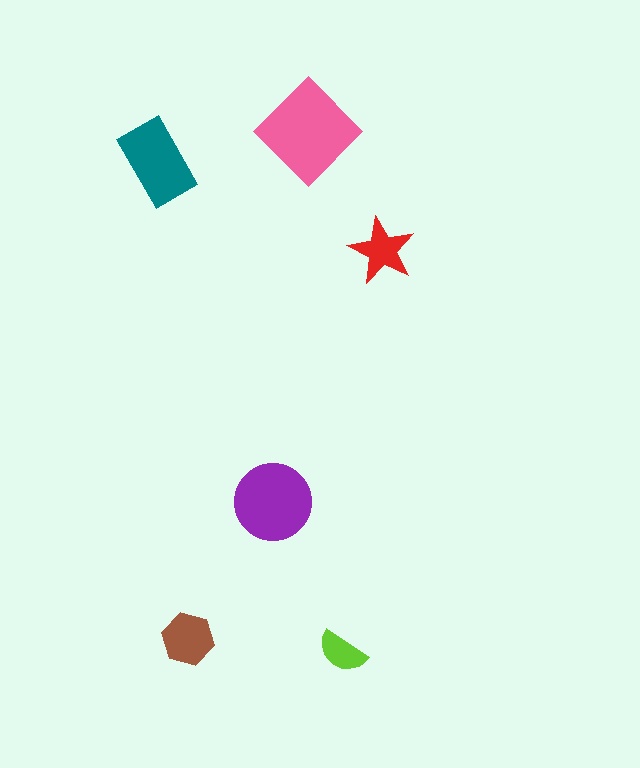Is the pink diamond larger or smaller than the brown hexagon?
Larger.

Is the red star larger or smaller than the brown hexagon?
Smaller.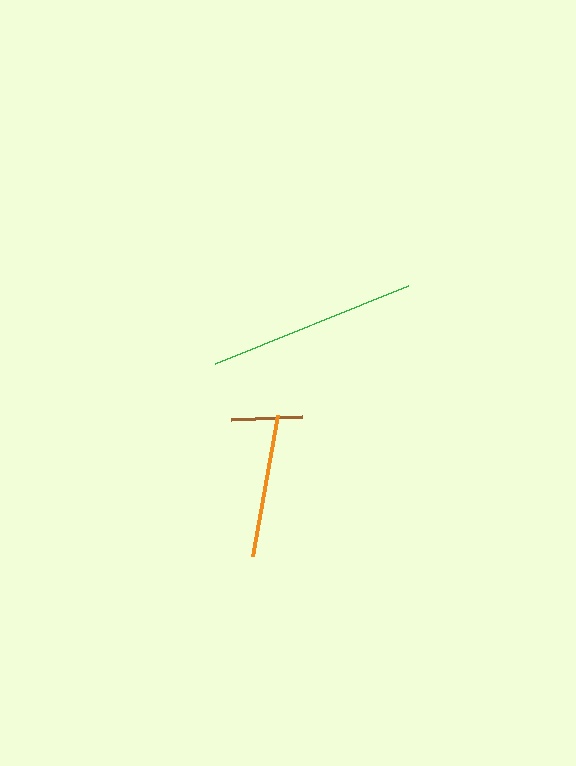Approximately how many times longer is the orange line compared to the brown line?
The orange line is approximately 2.0 times the length of the brown line.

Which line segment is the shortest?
The brown line is the shortest at approximately 71 pixels.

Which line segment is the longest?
The green line is the longest at approximately 208 pixels.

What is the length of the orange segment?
The orange segment is approximately 143 pixels long.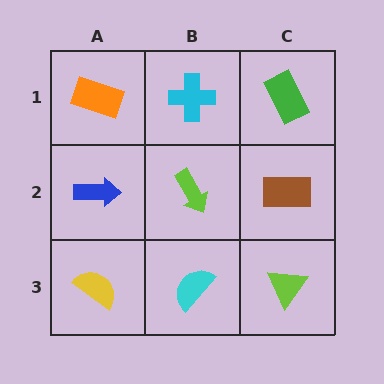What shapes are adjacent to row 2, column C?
A green rectangle (row 1, column C), a lime triangle (row 3, column C), a lime arrow (row 2, column B).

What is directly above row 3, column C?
A brown rectangle.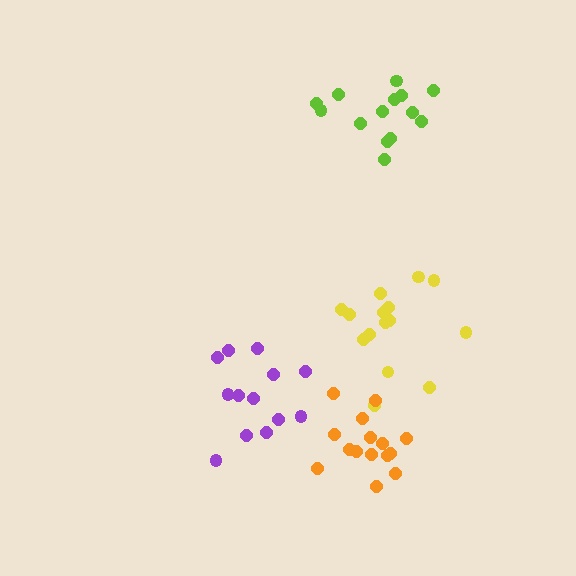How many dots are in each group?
Group 1: 15 dots, Group 2: 14 dots, Group 3: 13 dots, Group 4: 15 dots (57 total).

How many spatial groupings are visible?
There are 4 spatial groupings.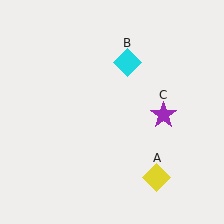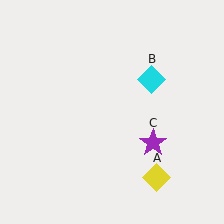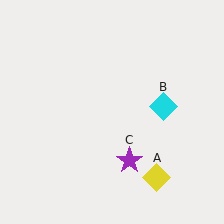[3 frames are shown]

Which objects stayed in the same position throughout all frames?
Yellow diamond (object A) remained stationary.